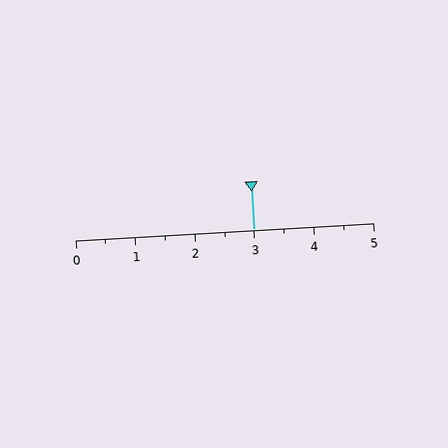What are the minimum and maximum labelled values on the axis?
The axis runs from 0 to 5.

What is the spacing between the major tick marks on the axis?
The major ticks are spaced 1 apart.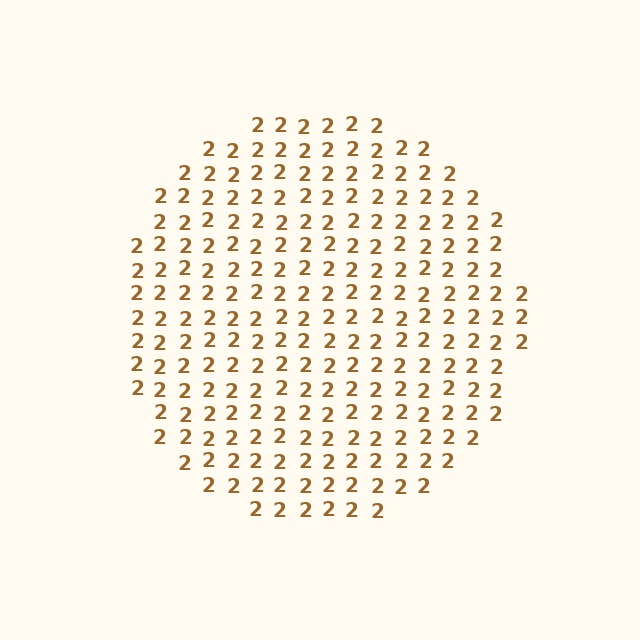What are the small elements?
The small elements are digit 2's.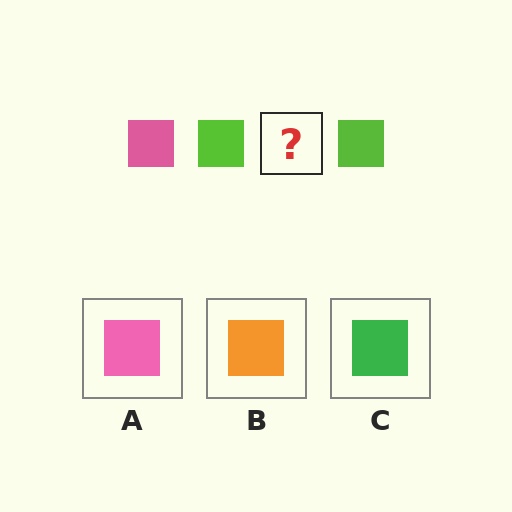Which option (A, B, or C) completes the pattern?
A.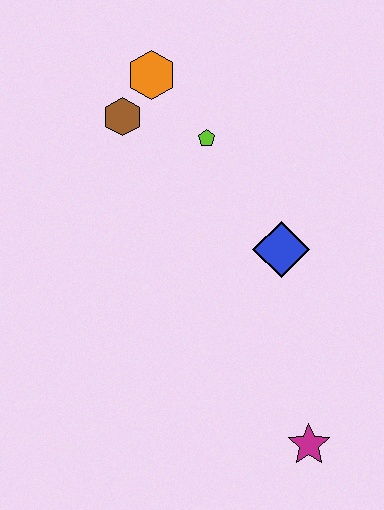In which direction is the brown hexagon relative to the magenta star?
The brown hexagon is above the magenta star.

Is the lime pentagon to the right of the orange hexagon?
Yes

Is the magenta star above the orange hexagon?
No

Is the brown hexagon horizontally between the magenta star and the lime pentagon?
No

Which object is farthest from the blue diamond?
The orange hexagon is farthest from the blue diamond.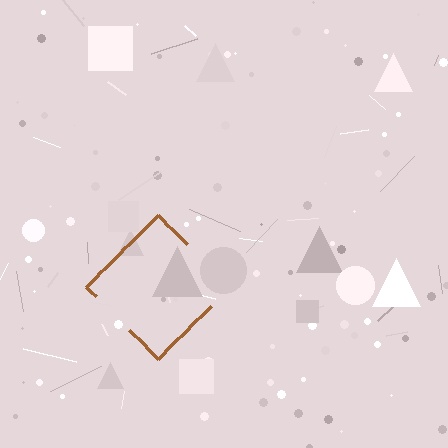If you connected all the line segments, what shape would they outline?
They would outline a diamond.